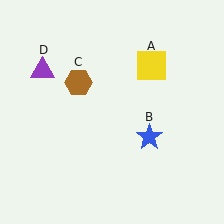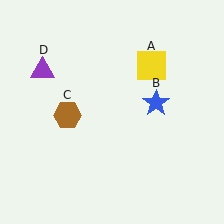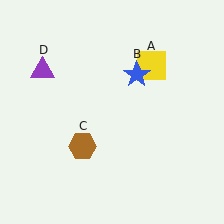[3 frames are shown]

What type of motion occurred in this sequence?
The blue star (object B), brown hexagon (object C) rotated counterclockwise around the center of the scene.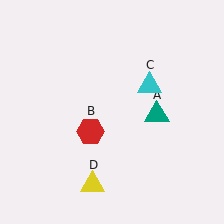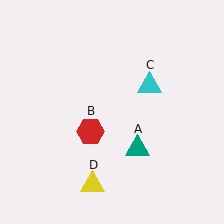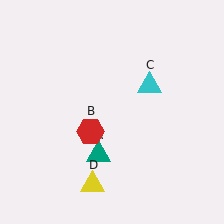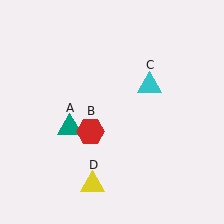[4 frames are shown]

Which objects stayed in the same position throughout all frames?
Red hexagon (object B) and cyan triangle (object C) and yellow triangle (object D) remained stationary.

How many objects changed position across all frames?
1 object changed position: teal triangle (object A).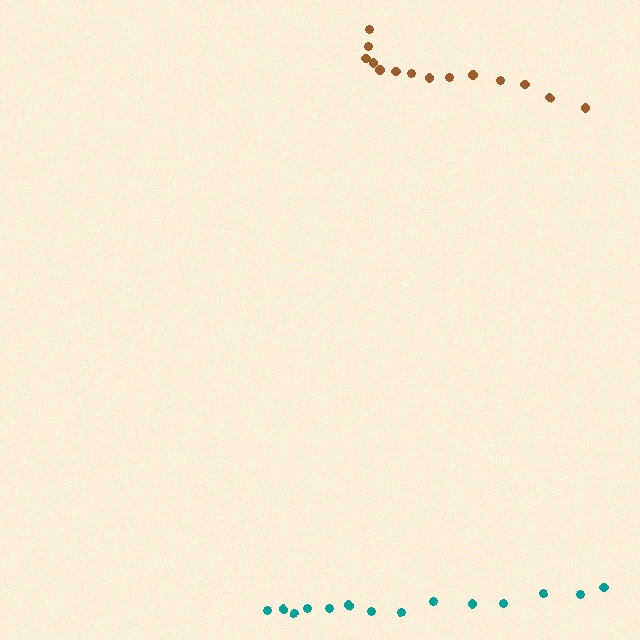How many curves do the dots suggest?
There are 2 distinct paths.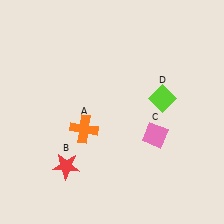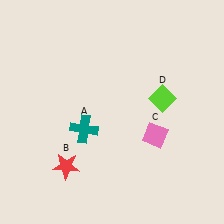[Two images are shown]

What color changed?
The cross (A) changed from orange in Image 1 to teal in Image 2.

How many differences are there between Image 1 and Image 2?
There is 1 difference between the two images.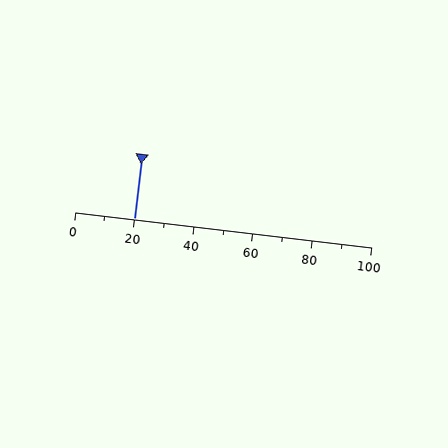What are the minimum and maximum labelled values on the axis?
The axis runs from 0 to 100.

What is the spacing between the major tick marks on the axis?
The major ticks are spaced 20 apart.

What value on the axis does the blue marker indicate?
The marker indicates approximately 20.